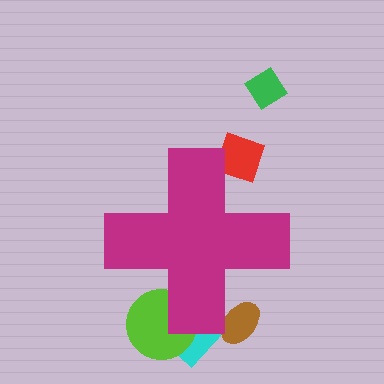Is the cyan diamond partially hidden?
Yes, the cyan diamond is partially hidden behind the magenta cross.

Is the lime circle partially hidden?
Yes, the lime circle is partially hidden behind the magenta cross.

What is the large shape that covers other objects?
A magenta cross.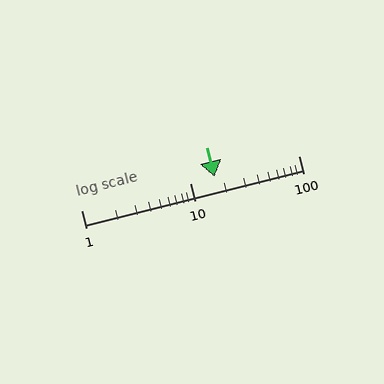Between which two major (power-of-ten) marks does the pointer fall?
The pointer is between 10 and 100.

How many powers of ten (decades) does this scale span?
The scale spans 2 decades, from 1 to 100.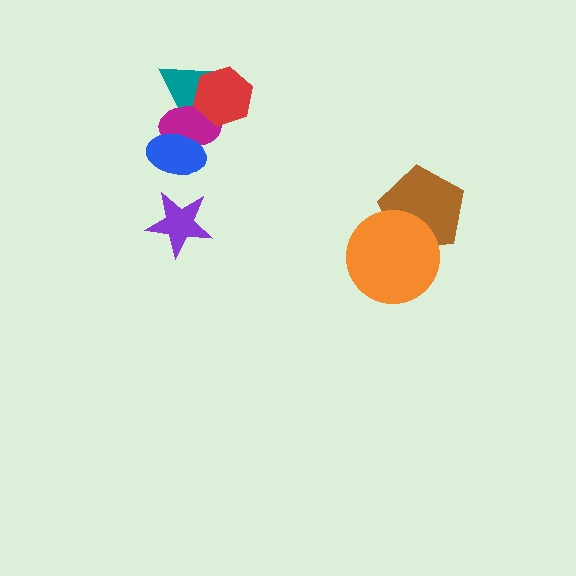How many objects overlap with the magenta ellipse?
3 objects overlap with the magenta ellipse.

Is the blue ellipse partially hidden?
No, no other shape covers it.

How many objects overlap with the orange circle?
1 object overlaps with the orange circle.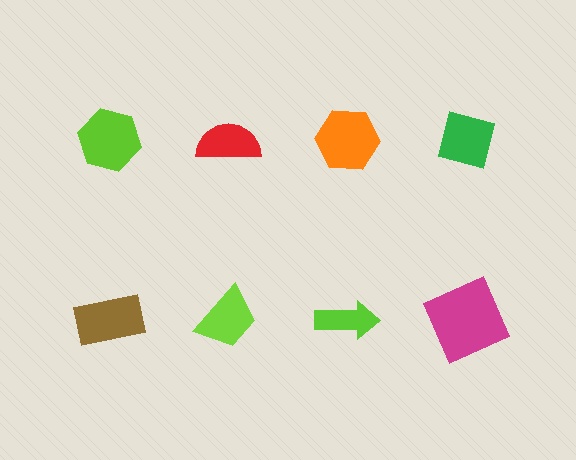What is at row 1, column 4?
A green square.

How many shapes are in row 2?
4 shapes.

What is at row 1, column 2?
A red semicircle.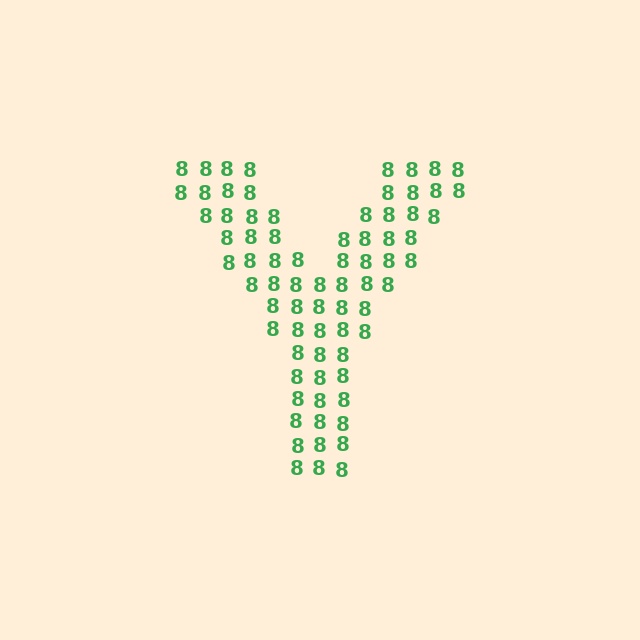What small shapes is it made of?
It is made of small digit 8's.